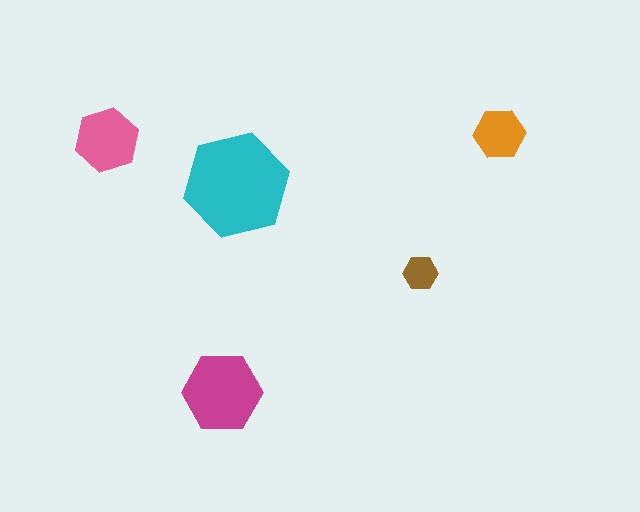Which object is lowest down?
The magenta hexagon is bottommost.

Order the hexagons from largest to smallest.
the cyan one, the magenta one, the pink one, the orange one, the brown one.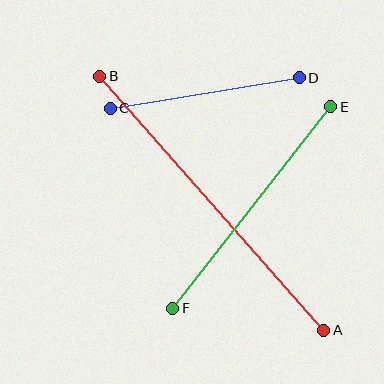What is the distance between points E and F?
The distance is approximately 256 pixels.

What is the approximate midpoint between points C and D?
The midpoint is at approximately (205, 93) pixels.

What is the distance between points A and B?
The distance is approximately 339 pixels.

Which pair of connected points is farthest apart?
Points A and B are farthest apart.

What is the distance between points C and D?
The distance is approximately 191 pixels.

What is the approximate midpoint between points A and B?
The midpoint is at approximately (212, 203) pixels.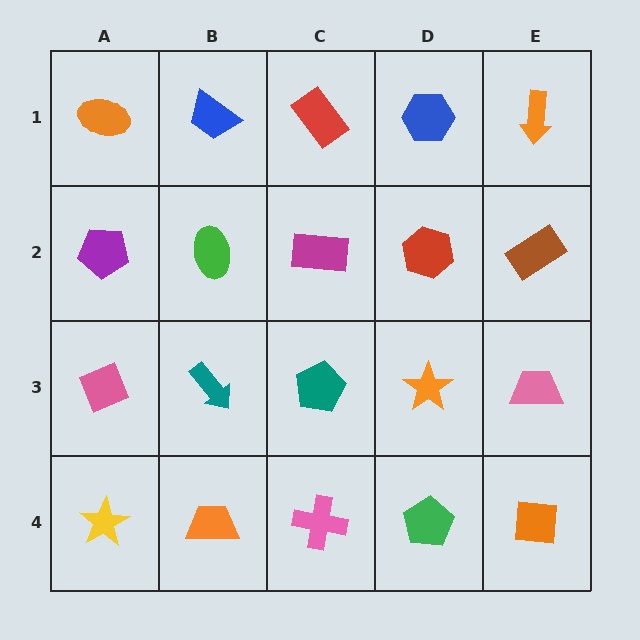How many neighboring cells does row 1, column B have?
3.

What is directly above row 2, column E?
An orange arrow.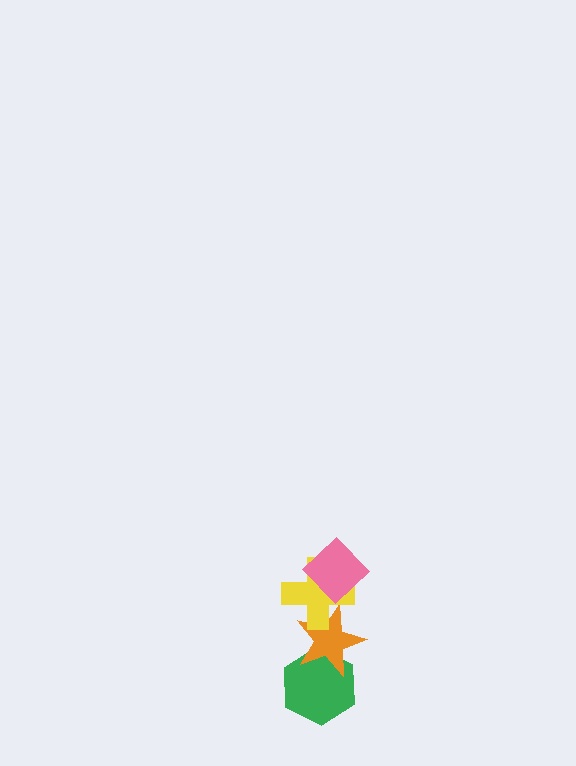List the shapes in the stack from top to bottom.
From top to bottom: the pink diamond, the yellow cross, the orange star, the green hexagon.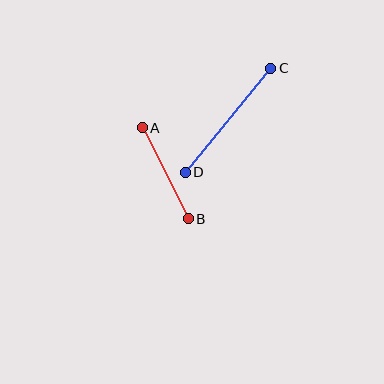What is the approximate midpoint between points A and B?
The midpoint is at approximately (165, 173) pixels.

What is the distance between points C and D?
The distance is approximately 135 pixels.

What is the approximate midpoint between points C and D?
The midpoint is at approximately (228, 120) pixels.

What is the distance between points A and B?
The distance is approximately 102 pixels.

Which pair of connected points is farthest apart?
Points C and D are farthest apart.